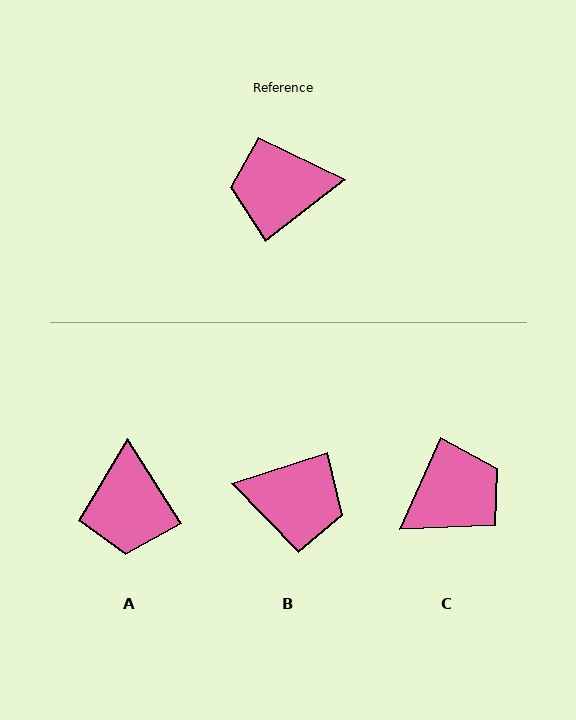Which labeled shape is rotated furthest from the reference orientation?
B, about 160 degrees away.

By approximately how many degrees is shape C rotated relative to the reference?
Approximately 152 degrees clockwise.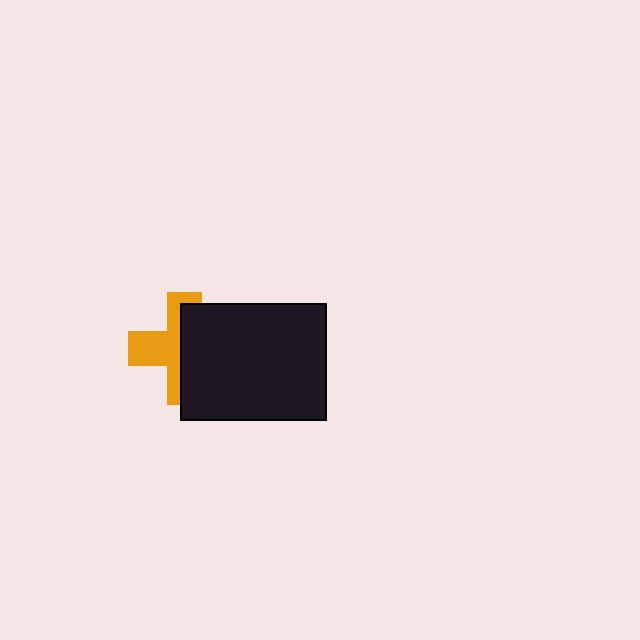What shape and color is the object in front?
The object in front is a black rectangle.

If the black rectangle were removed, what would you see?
You would see the complete orange cross.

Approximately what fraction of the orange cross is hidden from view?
Roughly 55% of the orange cross is hidden behind the black rectangle.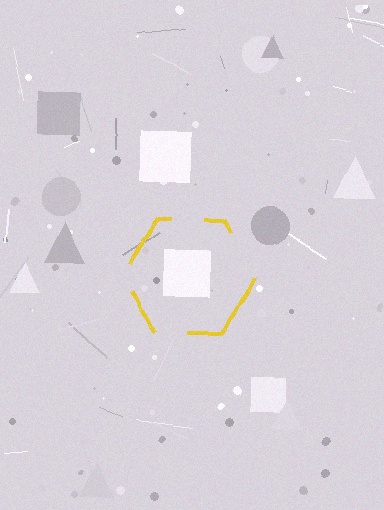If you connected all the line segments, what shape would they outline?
They would outline a hexagon.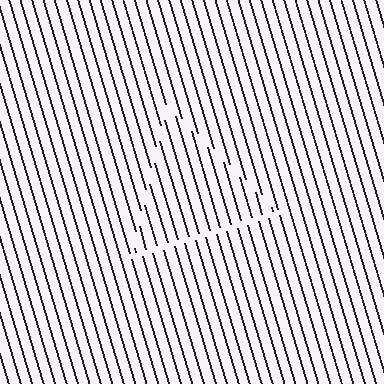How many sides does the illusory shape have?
3 sides — the line-ends trace a triangle.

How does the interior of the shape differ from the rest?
The interior of the shape contains the same grating, shifted by half a period — the contour is defined by the phase discontinuity where line-ends from the inner and outer gratings abut.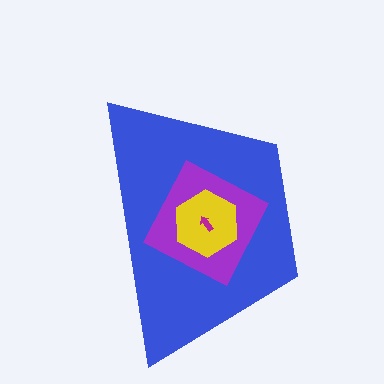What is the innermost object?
The magenta arrow.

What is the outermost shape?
The blue trapezoid.